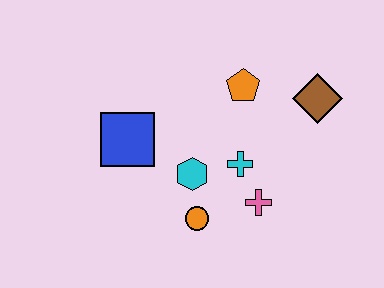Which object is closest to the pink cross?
The cyan cross is closest to the pink cross.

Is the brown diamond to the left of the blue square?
No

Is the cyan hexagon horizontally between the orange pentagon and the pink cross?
No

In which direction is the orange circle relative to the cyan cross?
The orange circle is below the cyan cross.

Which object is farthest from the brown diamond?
The blue square is farthest from the brown diamond.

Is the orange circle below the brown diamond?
Yes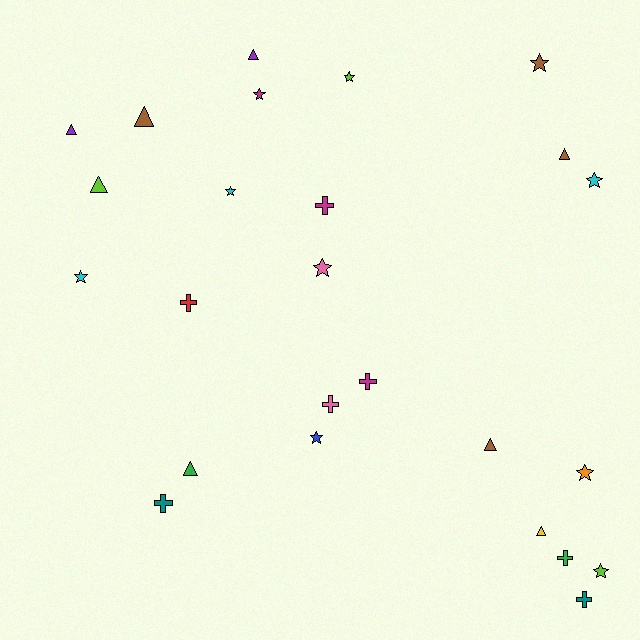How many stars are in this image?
There are 10 stars.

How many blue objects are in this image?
There is 1 blue object.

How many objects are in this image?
There are 25 objects.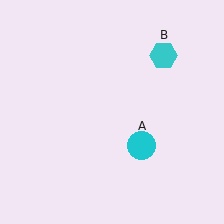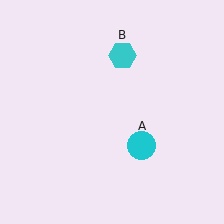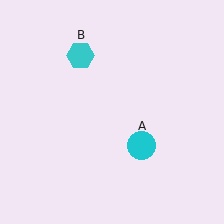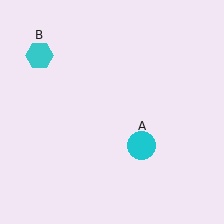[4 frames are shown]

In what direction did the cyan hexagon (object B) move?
The cyan hexagon (object B) moved left.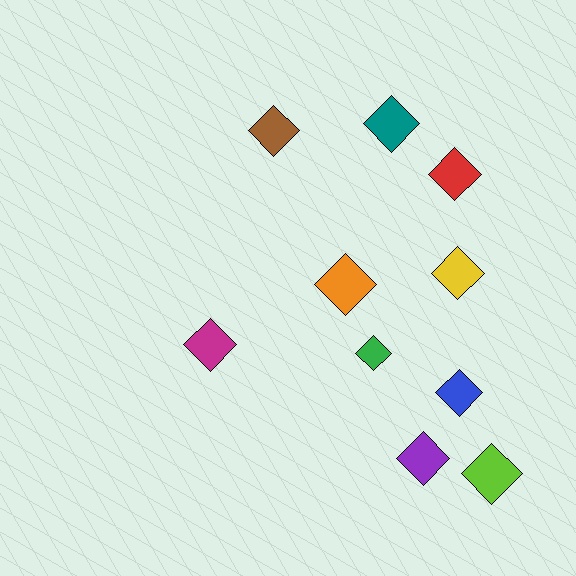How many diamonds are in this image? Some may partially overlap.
There are 10 diamonds.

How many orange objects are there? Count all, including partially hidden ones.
There is 1 orange object.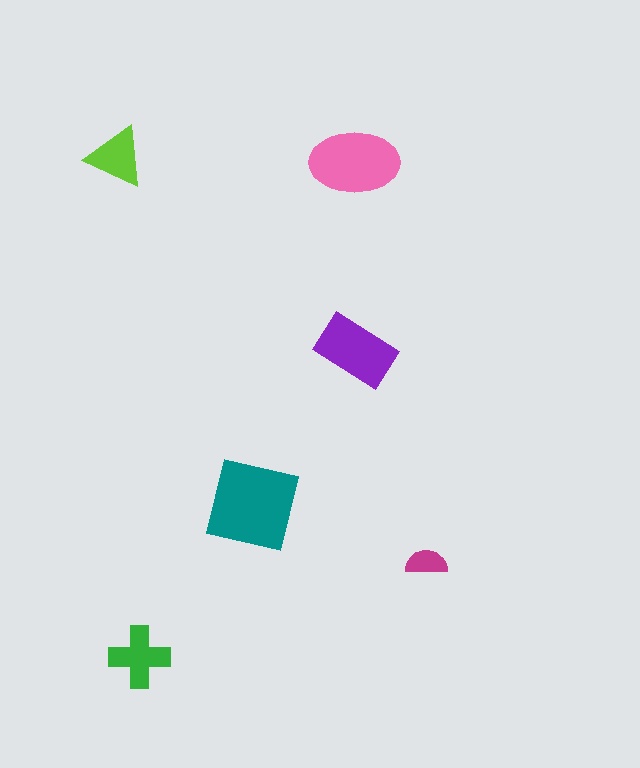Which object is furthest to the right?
The magenta semicircle is rightmost.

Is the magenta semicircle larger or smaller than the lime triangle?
Smaller.